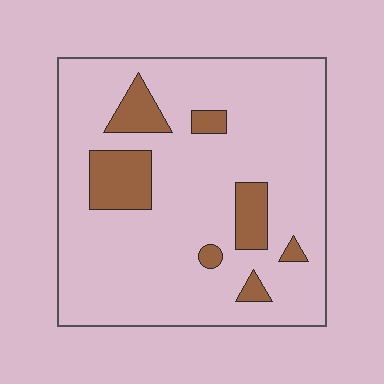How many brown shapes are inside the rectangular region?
7.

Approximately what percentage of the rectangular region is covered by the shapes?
Approximately 15%.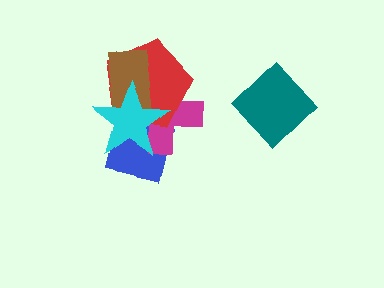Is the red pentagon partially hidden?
Yes, it is partially covered by another shape.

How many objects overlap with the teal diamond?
0 objects overlap with the teal diamond.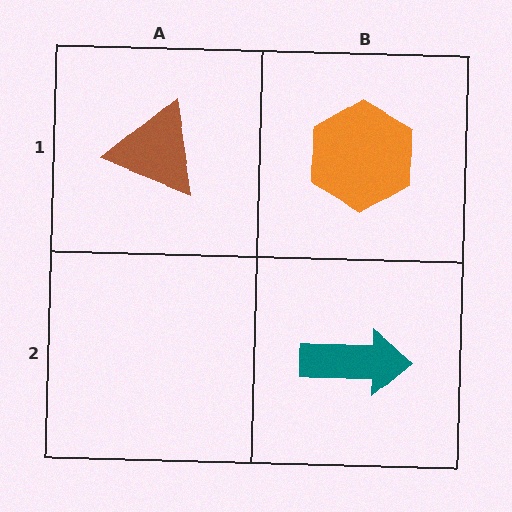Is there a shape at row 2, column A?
No, that cell is empty.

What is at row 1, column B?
An orange hexagon.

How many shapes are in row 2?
1 shape.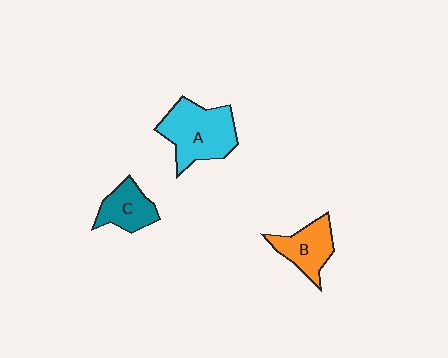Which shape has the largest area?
Shape A (cyan).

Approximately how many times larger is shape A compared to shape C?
Approximately 1.8 times.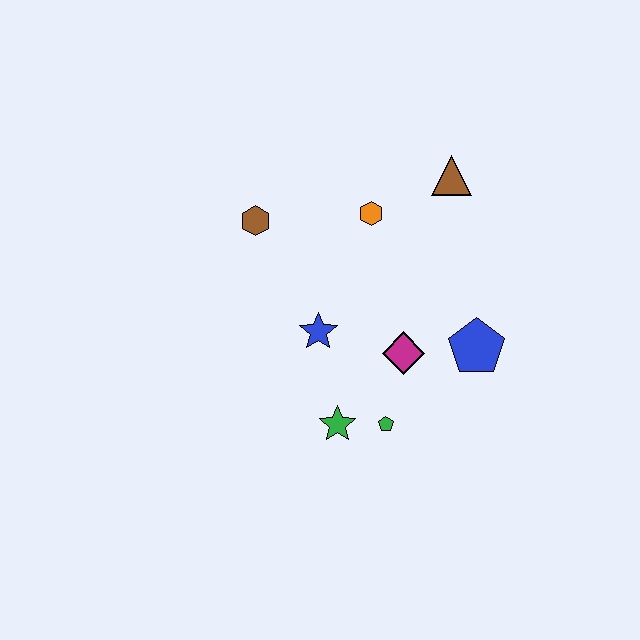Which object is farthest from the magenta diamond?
The brown hexagon is farthest from the magenta diamond.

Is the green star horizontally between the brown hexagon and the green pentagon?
Yes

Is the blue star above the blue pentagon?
Yes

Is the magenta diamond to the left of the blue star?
No